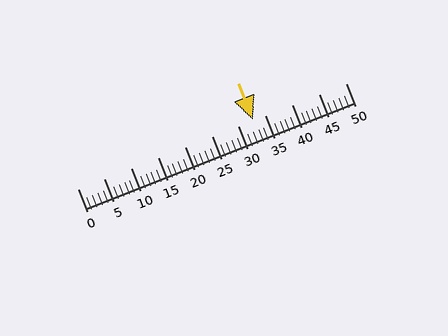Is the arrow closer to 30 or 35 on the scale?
The arrow is closer to 35.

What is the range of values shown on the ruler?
The ruler shows values from 0 to 50.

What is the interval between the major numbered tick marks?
The major tick marks are spaced 5 units apart.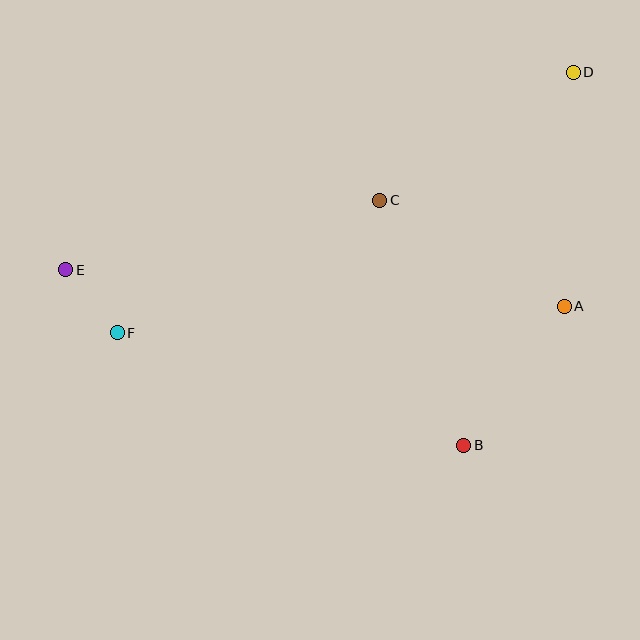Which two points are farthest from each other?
Points D and E are farthest from each other.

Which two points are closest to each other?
Points E and F are closest to each other.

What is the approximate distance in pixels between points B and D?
The distance between B and D is approximately 389 pixels.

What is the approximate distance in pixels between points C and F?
The distance between C and F is approximately 294 pixels.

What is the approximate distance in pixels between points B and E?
The distance between B and E is approximately 435 pixels.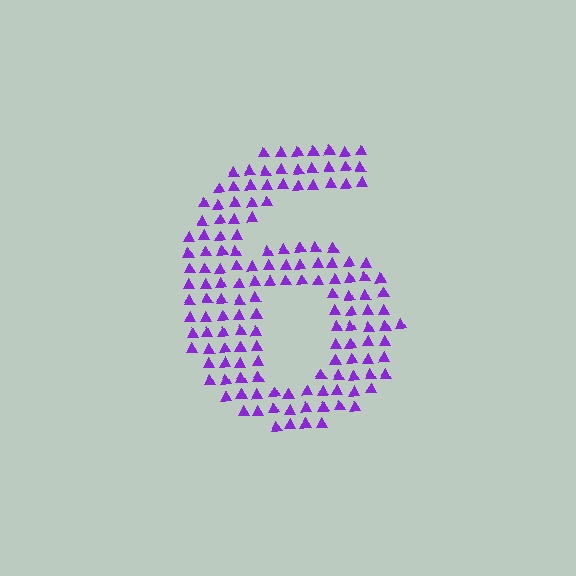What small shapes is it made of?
It is made of small triangles.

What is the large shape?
The large shape is the digit 6.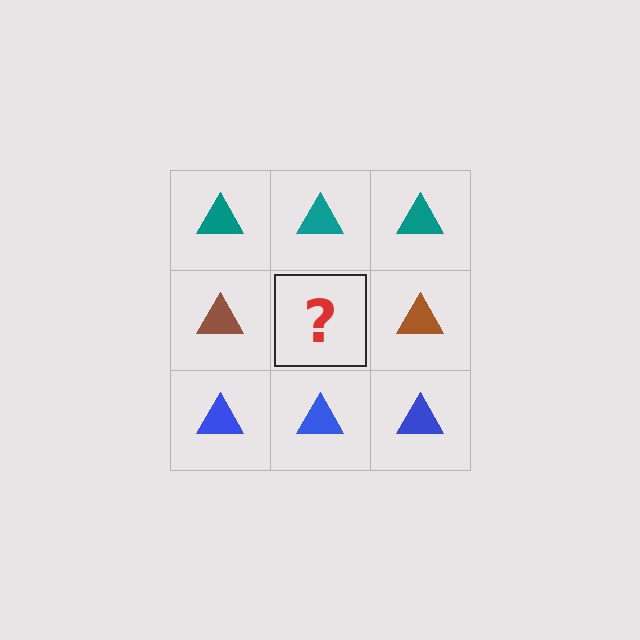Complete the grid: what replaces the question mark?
The question mark should be replaced with a brown triangle.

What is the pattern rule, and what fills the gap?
The rule is that each row has a consistent color. The gap should be filled with a brown triangle.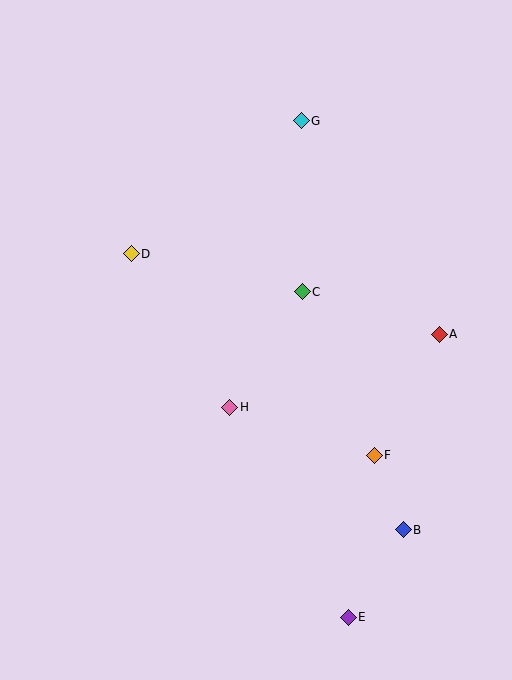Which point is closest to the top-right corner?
Point G is closest to the top-right corner.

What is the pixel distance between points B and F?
The distance between B and F is 80 pixels.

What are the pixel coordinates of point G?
Point G is at (301, 121).